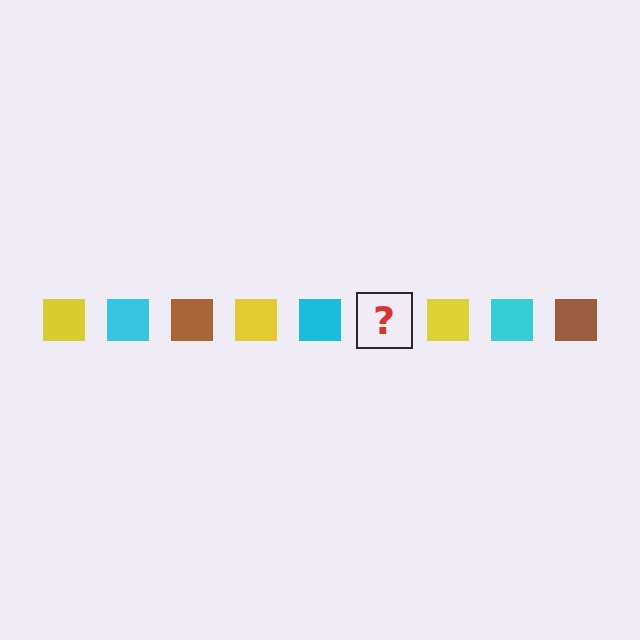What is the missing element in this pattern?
The missing element is a brown square.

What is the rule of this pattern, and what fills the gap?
The rule is that the pattern cycles through yellow, cyan, brown squares. The gap should be filled with a brown square.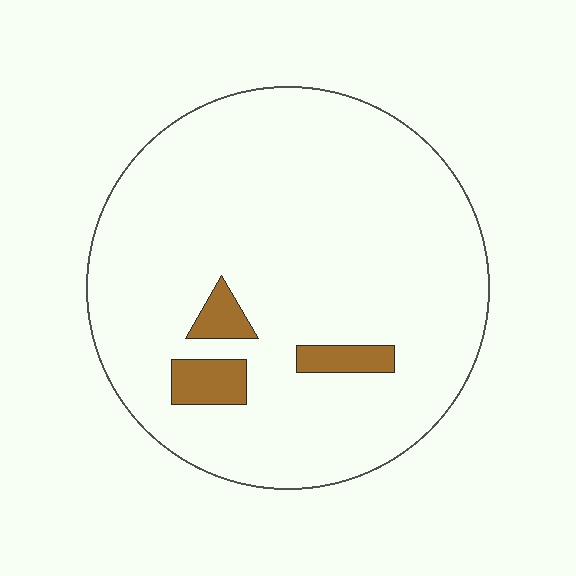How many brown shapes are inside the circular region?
3.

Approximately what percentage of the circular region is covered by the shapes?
Approximately 5%.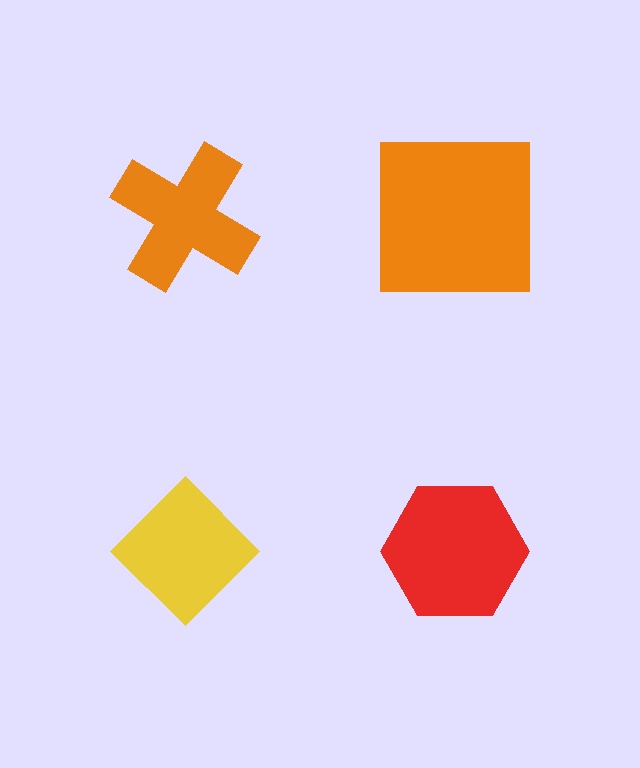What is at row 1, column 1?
An orange cross.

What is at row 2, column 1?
A yellow diamond.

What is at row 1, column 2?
An orange square.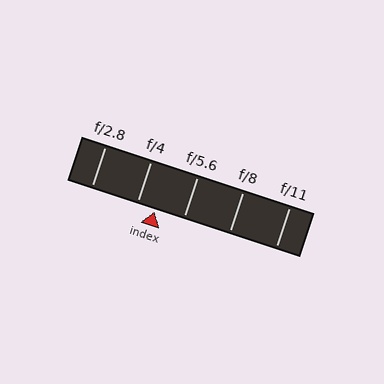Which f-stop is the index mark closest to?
The index mark is closest to f/4.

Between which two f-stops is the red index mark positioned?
The index mark is between f/4 and f/5.6.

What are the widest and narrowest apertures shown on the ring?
The widest aperture shown is f/2.8 and the narrowest is f/11.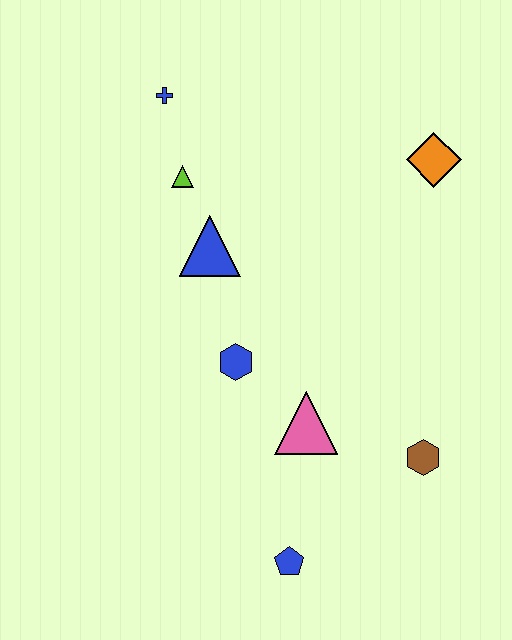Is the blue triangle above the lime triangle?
No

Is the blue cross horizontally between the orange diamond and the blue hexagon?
No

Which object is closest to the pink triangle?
The blue hexagon is closest to the pink triangle.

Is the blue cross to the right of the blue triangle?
No